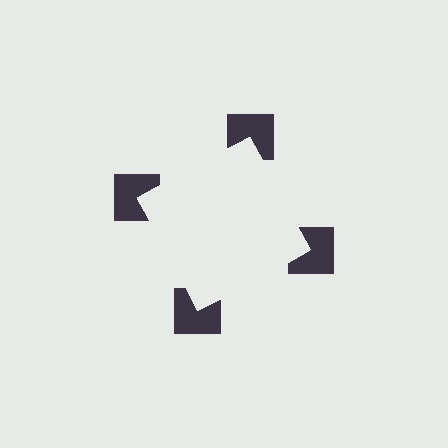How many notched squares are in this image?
There are 4 — one at each vertex of the illusory square.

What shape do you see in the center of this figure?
An illusory square — its edges are inferred from the aligned wedge cuts in the notched squares, not physically drawn.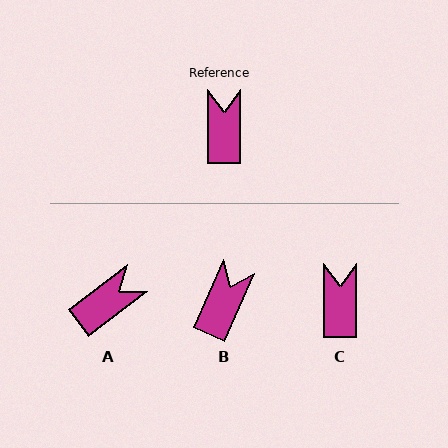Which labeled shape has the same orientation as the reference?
C.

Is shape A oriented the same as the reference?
No, it is off by about 53 degrees.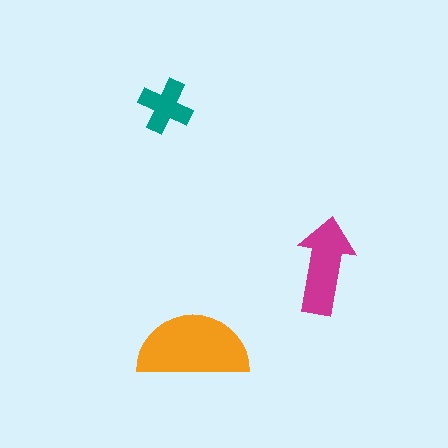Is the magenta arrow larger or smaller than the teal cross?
Larger.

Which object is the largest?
The orange semicircle.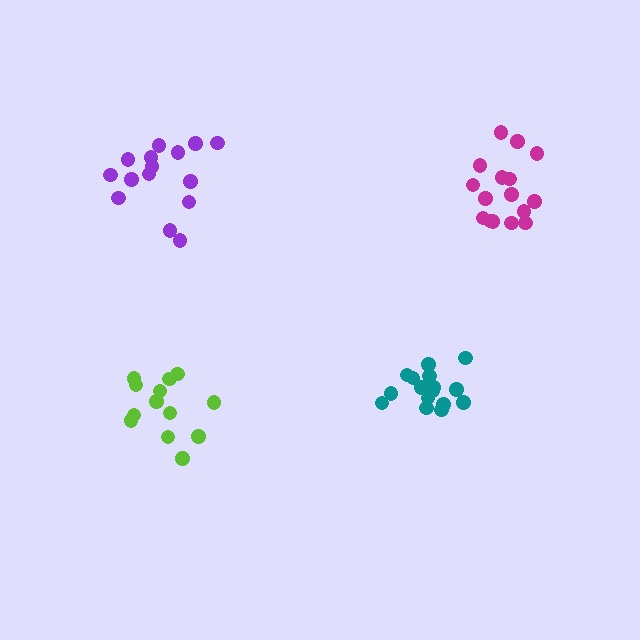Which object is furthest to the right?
The magenta cluster is rightmost.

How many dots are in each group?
Group 1: 17 dots, Group 2: 16 dots, Group 3: 13 dots, Group 4: 15 dots (61 total).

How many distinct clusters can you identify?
There are 4 distinct clusters.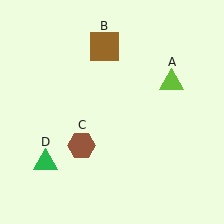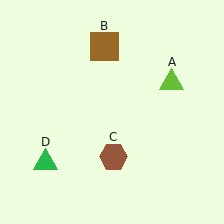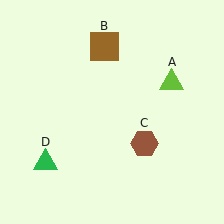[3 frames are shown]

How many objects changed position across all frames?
1 object changed position: brown hexagon (object C).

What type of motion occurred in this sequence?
The brown hexagon (object C) rotated counterclockwise around the center of the scene.